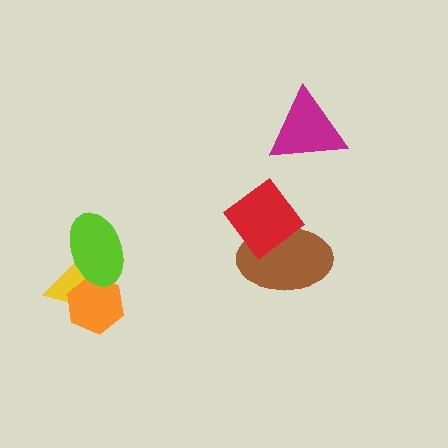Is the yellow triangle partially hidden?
Yes, it is partially covered by another shape.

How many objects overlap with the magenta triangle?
0 objects overlap with the magenta triangle.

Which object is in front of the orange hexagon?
The lime ellipse is in front of the orange hexagon.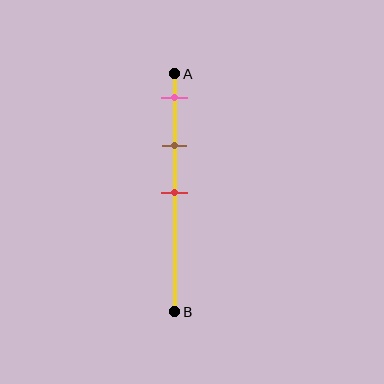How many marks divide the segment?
There are 3 marks dividing the segment.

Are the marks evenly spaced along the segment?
Yes, the marks are approximately evenly spaced.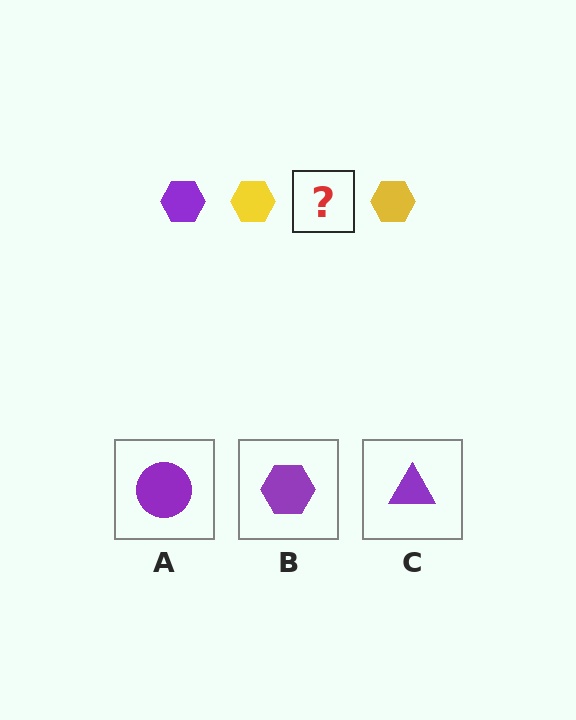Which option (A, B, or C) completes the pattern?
B.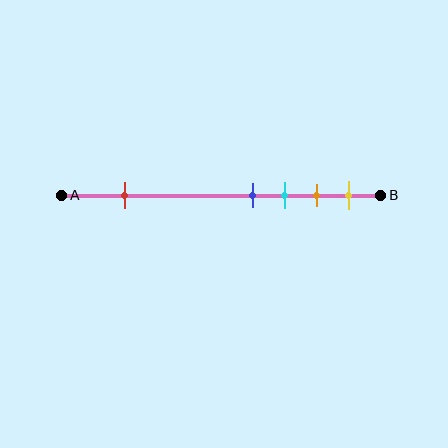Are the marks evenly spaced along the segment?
No, the marks are not evenly spaced.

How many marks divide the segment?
There are 5 marks dividing the segment.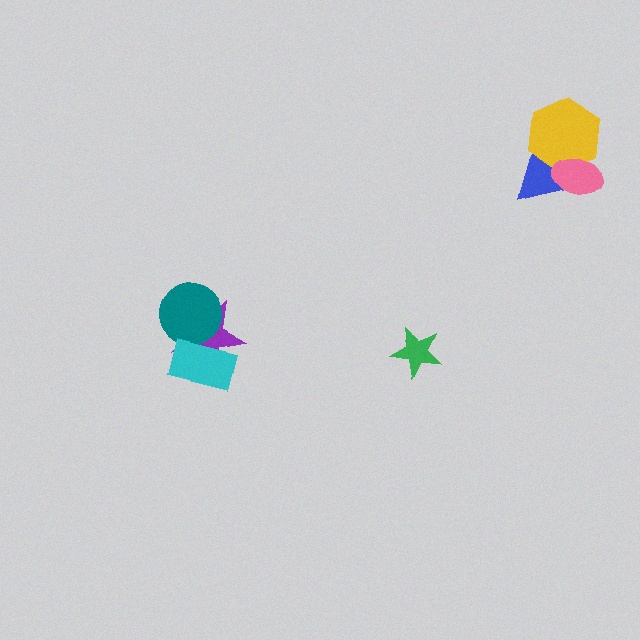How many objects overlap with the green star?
0 objects overlap with the green star.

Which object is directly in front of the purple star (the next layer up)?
The teal circle is directly in front of the purple star.